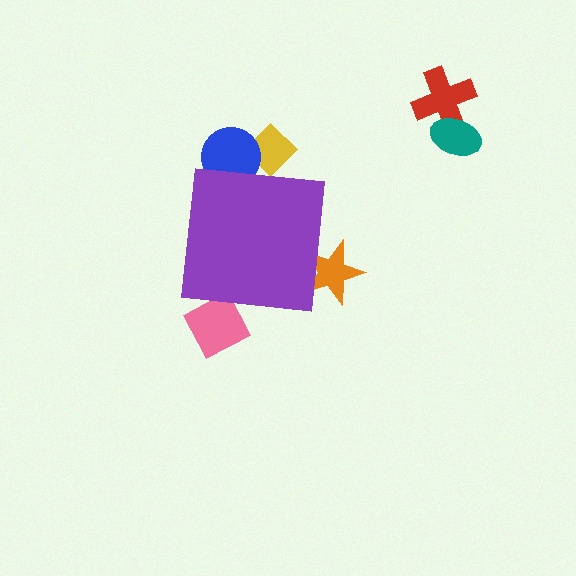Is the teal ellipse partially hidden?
No, the teal ellipse is fully visible.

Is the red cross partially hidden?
No, the red cross is fully visible.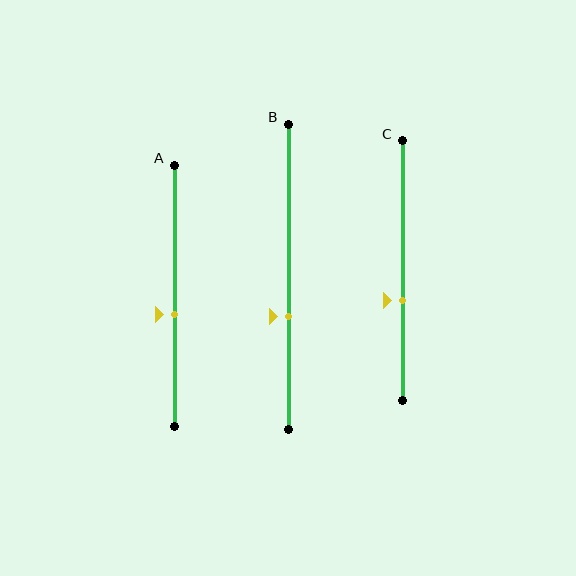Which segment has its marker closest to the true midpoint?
Segment A has its marker closest to the true midpoint.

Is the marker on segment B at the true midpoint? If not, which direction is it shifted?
No, the marker on segment B is shifted downward by about 13% of the segment length.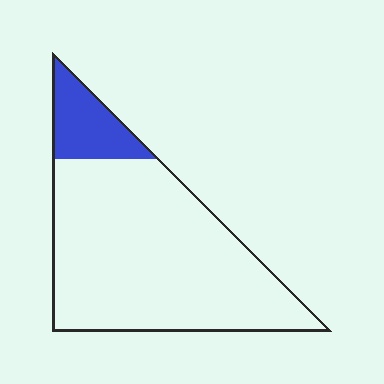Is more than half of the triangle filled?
No.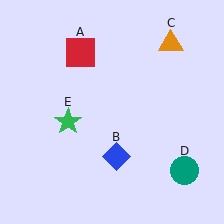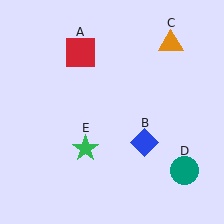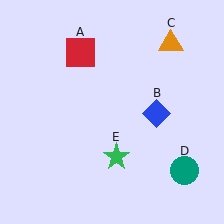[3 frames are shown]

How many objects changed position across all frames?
2 objects changed position: blue diamond (object B), green star (object E).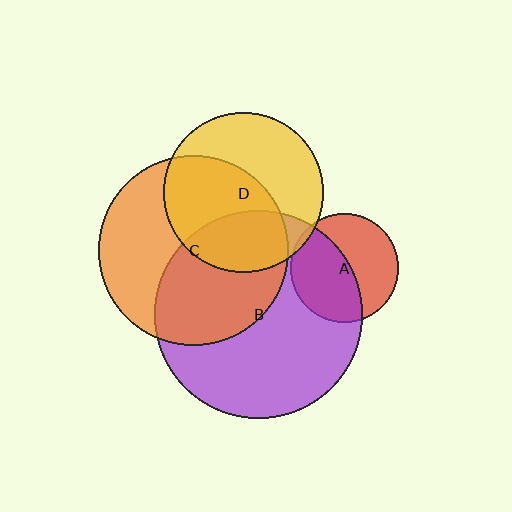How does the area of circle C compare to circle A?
Approximately 3.1 times.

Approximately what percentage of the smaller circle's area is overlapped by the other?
Approximately 30%.